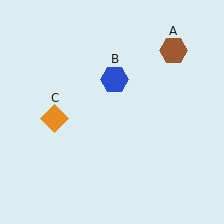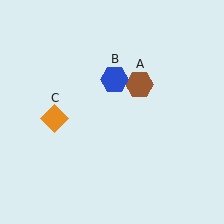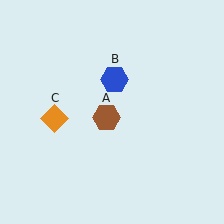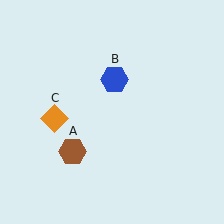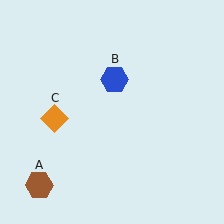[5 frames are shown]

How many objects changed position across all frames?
1 object changed position: brown hexagon (object A).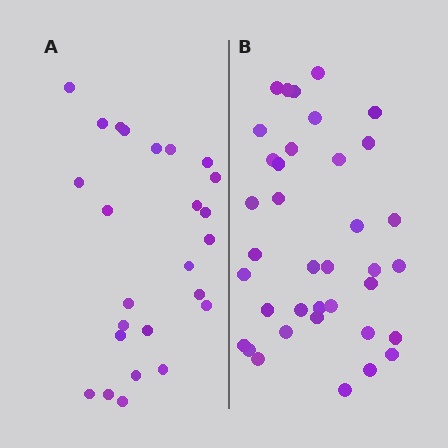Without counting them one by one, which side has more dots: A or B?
Region B (the right region) has more dots.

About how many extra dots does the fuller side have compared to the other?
Region B has roughly 12 or so more dots than region A.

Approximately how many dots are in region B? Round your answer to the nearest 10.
About 40 dots. (The exact count is 37, which rounds to 40.)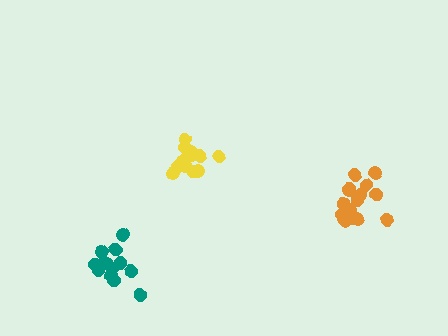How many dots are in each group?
Group 1: 16 dots, Group 2: 13 dots, Group 3: 14 dots (43 total).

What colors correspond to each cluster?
The clusters are colored: orange, teal, yellow.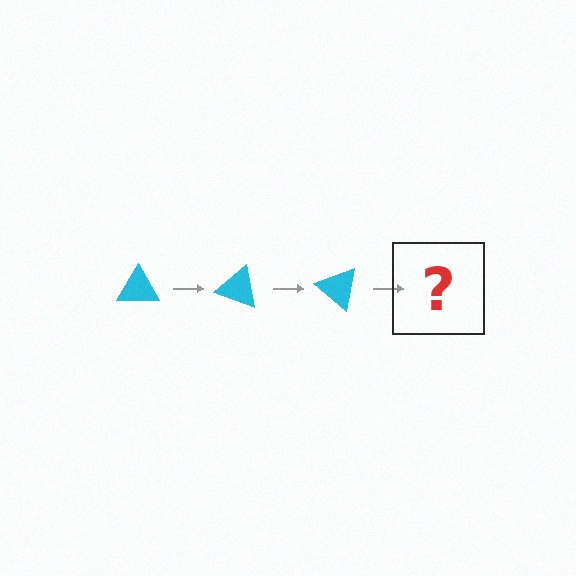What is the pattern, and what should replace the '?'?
The pattern is that the triangle rotates 20 degrees each step. The '?' should be a cyan triangle rotated 60 degrees.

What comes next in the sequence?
The next element should be a cyan triangle rotated 60 degrees.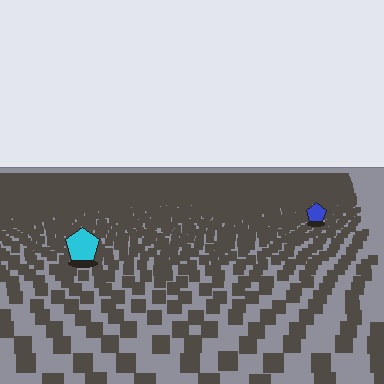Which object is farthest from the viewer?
The blue pentagon is farthest from the viewer. It appears smaller and the ground texture around it is denser.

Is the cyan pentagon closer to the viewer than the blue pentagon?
Yes. The cyan pentagon is closer — you can tell from the texture gradient: the ground texture is coarser near it.